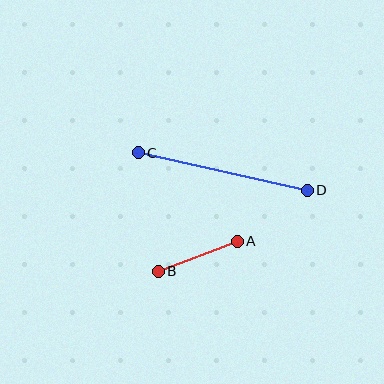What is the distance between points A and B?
The distance is approximately 85 pixels.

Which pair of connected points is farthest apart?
Points C and D are farthest apart.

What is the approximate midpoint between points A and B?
The midpoint is at approximately (198, 256) pixels.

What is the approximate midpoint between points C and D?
The midpoint is at approximately (223, 172) pixels.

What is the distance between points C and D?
The distance is approximately 173 pixels.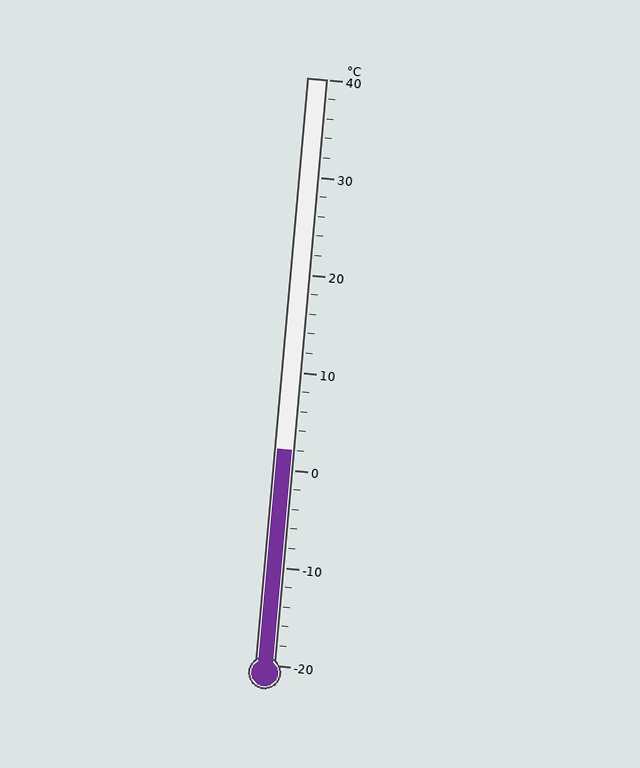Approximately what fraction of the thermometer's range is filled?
The thermometer is filled to approximately 35% of its range.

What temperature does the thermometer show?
The thermometer shows approximately 2°C.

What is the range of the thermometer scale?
The thermometer scale ranges from -20°C to 40°C.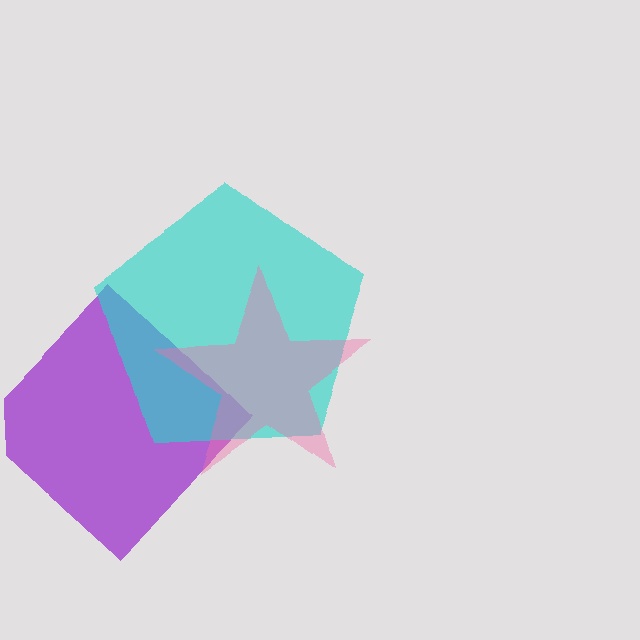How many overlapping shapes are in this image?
There are 3 overlapping shapes in the image.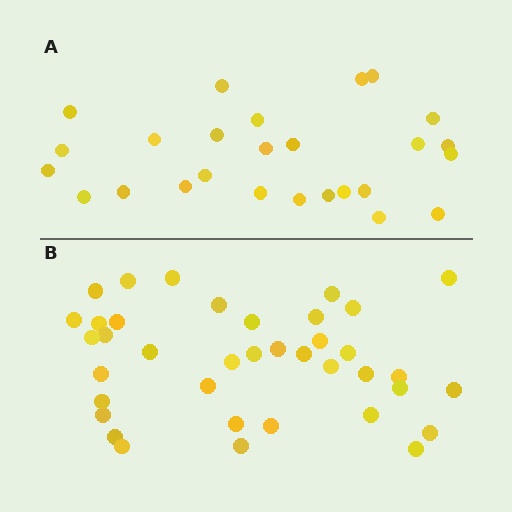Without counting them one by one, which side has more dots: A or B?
Region B (the bottom region) has more dots.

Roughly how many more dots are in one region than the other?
Region B has roughly 12 or so more dots than region A.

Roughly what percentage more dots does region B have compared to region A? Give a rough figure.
About 45% more.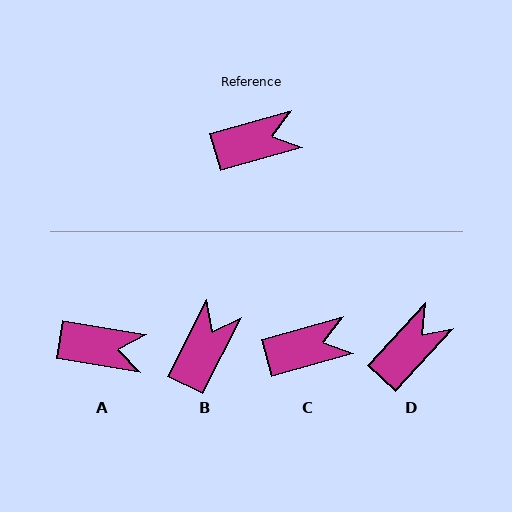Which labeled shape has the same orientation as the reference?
C.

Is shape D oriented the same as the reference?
No, it is off by about 32 degrees.